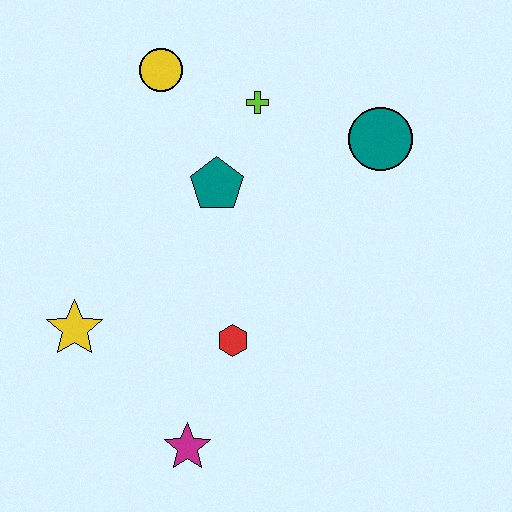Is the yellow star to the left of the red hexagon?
Yes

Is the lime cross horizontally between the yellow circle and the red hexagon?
No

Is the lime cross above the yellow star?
Yes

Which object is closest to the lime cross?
The teal pentagon is closest to the lime cross.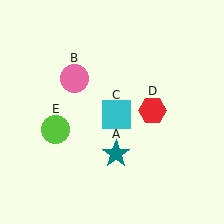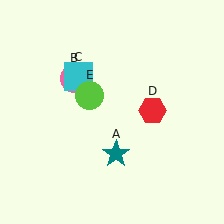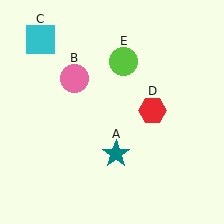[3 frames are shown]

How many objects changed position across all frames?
2 objects changed position: cyan square (object C), lime circle (object E).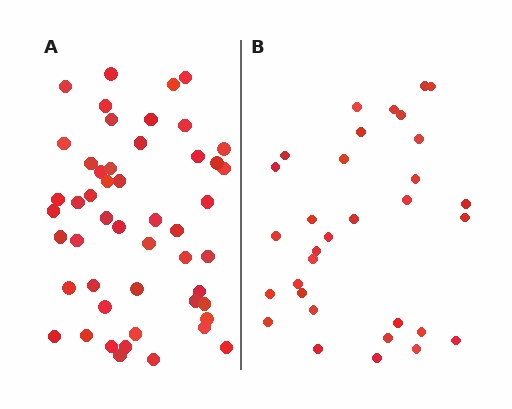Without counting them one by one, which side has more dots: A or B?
Region A (the left region) has more dots.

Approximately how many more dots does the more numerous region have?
Region A has approximately 20 more dots than region B.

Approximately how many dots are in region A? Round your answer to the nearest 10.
About 50 dots.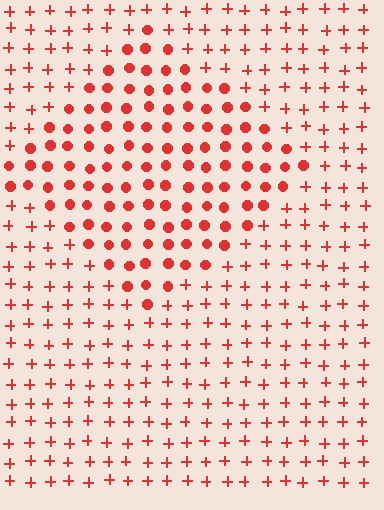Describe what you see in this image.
The image is filled with small red elements arranged in a uniform grid. A diamond-shaped region contains circles, while the surrounding area contains plus signs. The boundary is defined purely by the change in element shape.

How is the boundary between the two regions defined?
The boundary is defined by a change in element shape: circles inside vs. plus signs outside. All elements share the same color and spacing.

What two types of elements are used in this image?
The image uses circles inside the diamond region and plus signs outside it.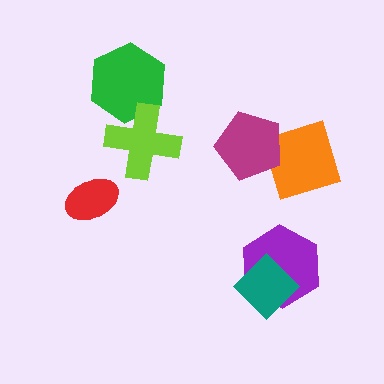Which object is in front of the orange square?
The magenta pentagon is in front of the orange square.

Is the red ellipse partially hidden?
No, no other shape covers it.